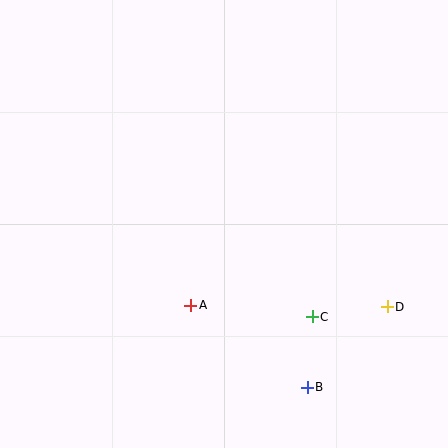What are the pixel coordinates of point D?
Point D is at (387, 307).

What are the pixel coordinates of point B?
Point B is at (307, 387).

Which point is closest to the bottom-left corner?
Point A is closest to the bottom-left corner.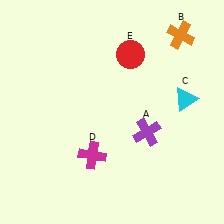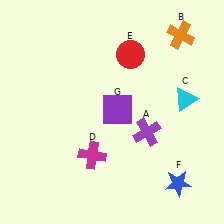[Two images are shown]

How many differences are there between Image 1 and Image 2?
There are 2 differences between the two images.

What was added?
A blue star (F), a purple square (G) were added in Image 2.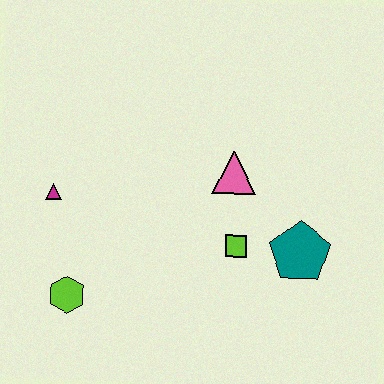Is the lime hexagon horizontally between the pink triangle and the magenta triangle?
Yes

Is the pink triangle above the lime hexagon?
Yes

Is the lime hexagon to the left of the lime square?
Yes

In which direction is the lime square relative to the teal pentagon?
The lime square is to the left of the teal pentagon.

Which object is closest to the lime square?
The teal pentagon is closest to the lime square.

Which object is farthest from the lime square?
The magenta triangle is farthest from the lime square.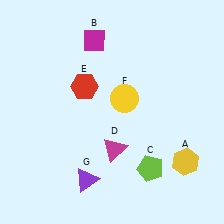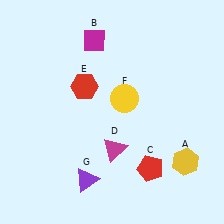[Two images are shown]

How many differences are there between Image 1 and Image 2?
There is 1 difference between the two images.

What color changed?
The pentagon (C) changed from lime in Image 1 to red in Image 2.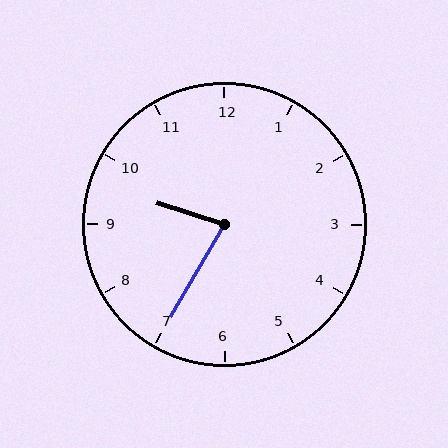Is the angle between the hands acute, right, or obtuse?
It is acute.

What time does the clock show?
9:35.